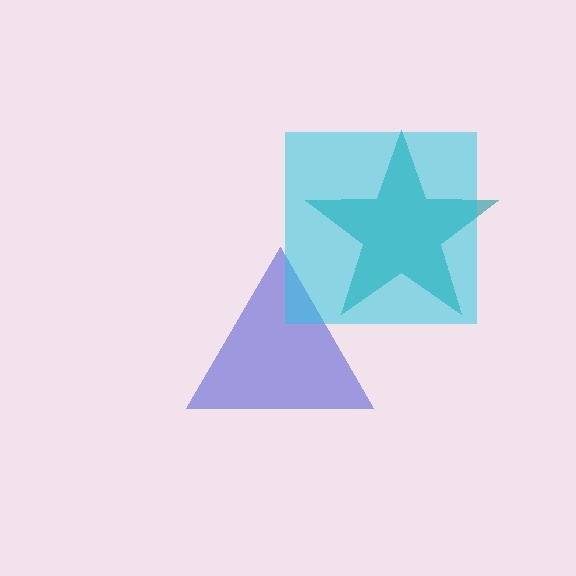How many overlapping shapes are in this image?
There are 3 overlapping shapes in the image.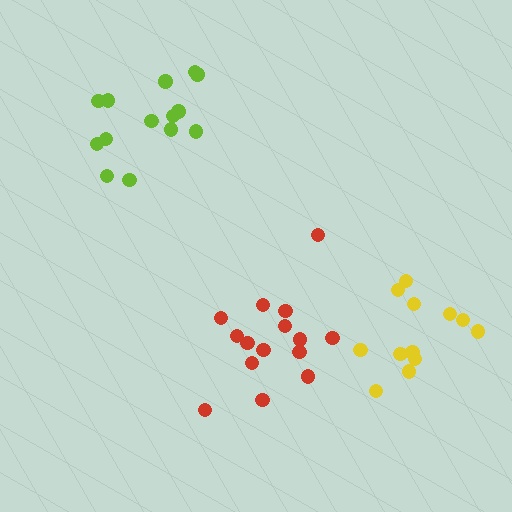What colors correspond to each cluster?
The clusters are colored: red, yellow, lime.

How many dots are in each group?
Group 1: 15 dots, Group 2: 12 dots, Group 3: 14 dots (41 total).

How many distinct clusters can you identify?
There are 3 distinct clusters.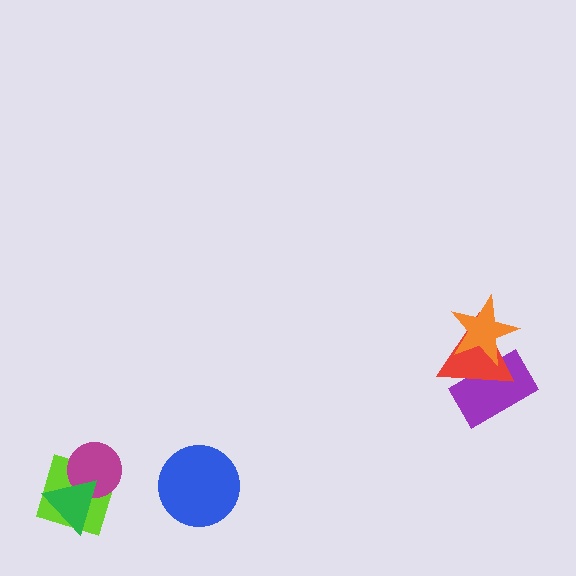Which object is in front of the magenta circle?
The green triangle is in front of the magenta circle.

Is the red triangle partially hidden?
Yes, it is partially covered by another shape.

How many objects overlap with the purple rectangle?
2 objects overlap with the purple rectangle.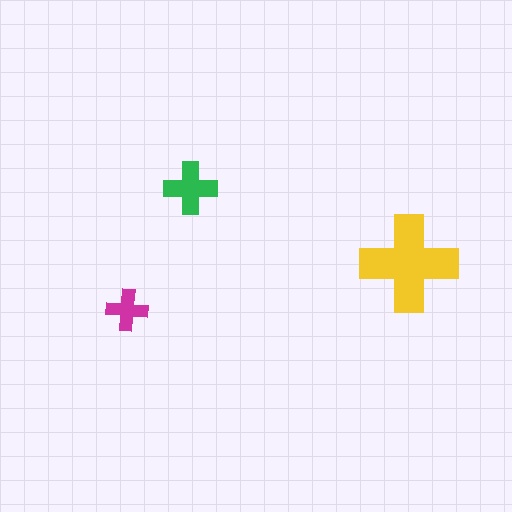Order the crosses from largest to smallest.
the yellow one, the green one, the magenta one.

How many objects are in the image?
There are 3 objects in the image.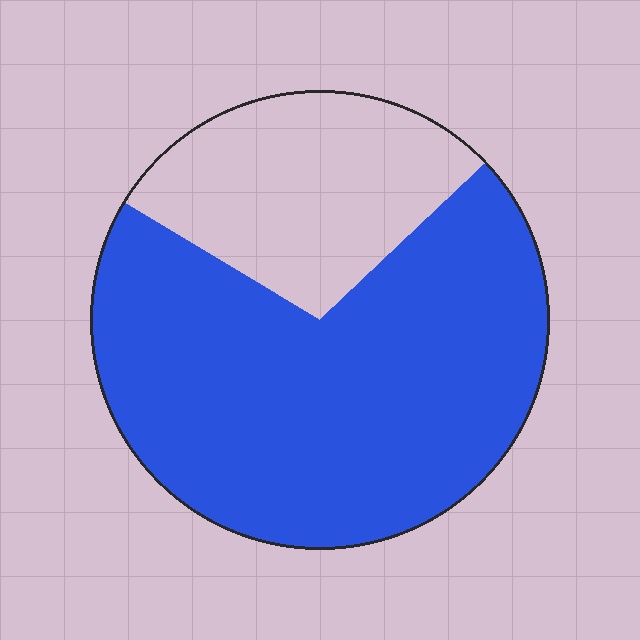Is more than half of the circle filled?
Yes.